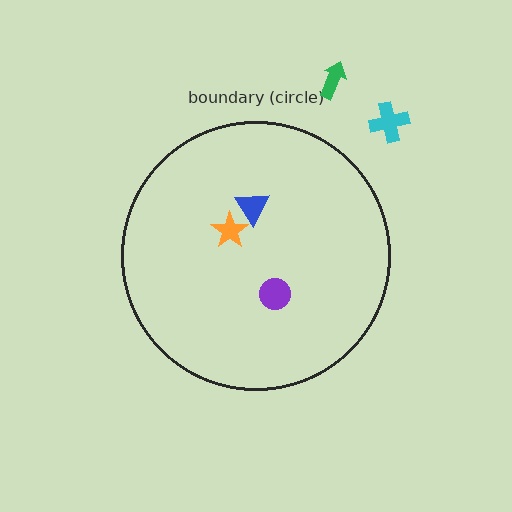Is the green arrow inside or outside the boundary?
Outside.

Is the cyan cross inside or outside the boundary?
Outside.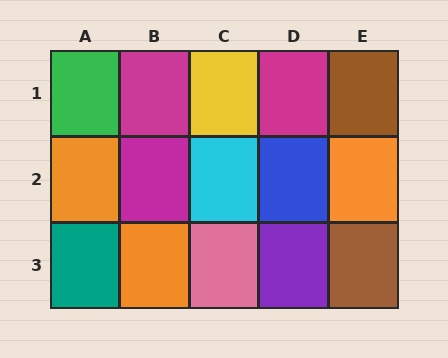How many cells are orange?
3 cells are orange.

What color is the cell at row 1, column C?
Yellow.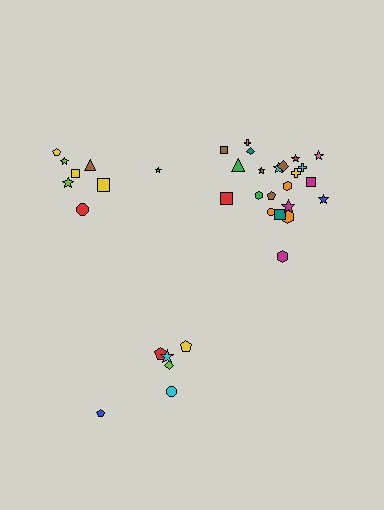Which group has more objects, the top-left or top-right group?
The top-right group.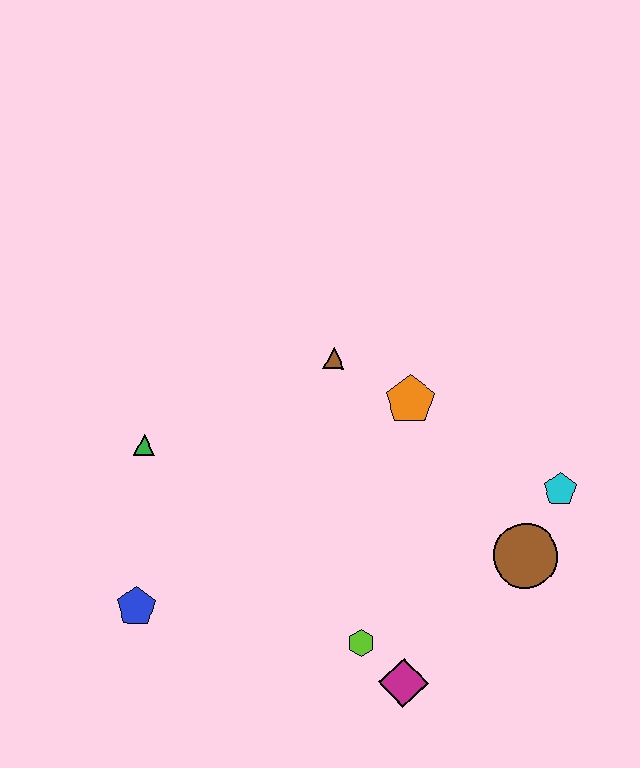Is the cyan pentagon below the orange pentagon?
Yes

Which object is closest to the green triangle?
The blue pentagon is closest to the green triangle.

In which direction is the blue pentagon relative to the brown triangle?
The blue pentagon is below the brown triangle.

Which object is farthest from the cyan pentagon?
The blue pentagon is farthest from the cyan pentagon.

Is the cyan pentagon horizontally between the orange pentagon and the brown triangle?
No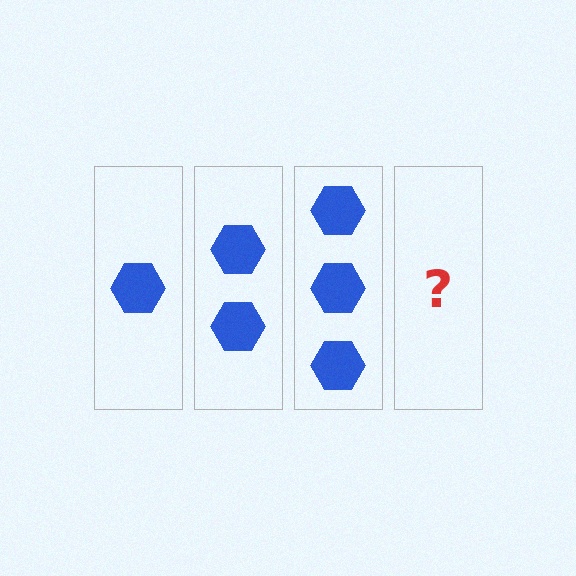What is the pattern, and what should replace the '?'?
The pattern is that each step adds one more hexagon. The '?' should be 4 hexagons.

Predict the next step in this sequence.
The next step is 4 hexagons.